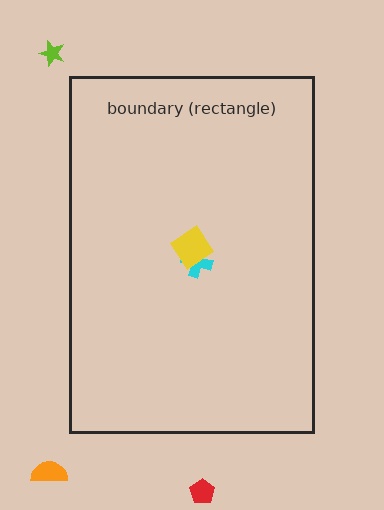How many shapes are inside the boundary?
2 inside, 3 outside.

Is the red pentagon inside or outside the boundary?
Outside.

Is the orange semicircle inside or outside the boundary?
Outside.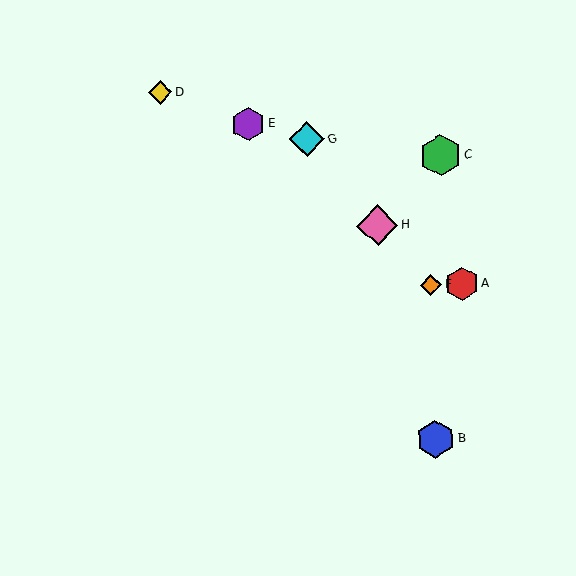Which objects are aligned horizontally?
Objects A, F are aligned horizontally.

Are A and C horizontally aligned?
No, A is at y≈284 and C is at y≈155.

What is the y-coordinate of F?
Object F is at y≈285.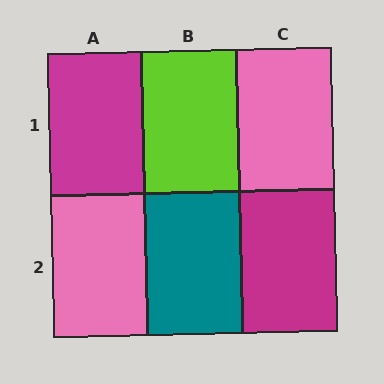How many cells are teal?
1 cell is teal.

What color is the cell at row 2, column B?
Teal.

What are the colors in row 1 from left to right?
Magenta, lime, pink.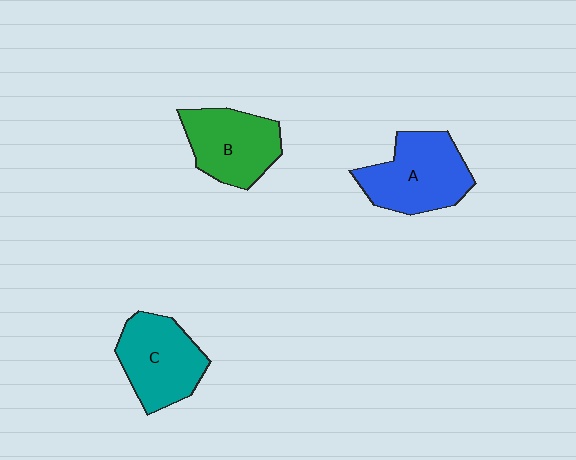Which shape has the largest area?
Shape A (blue).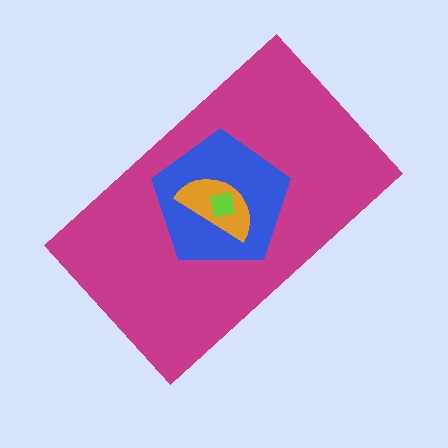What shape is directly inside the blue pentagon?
The orange semicircle.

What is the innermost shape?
The lime square.